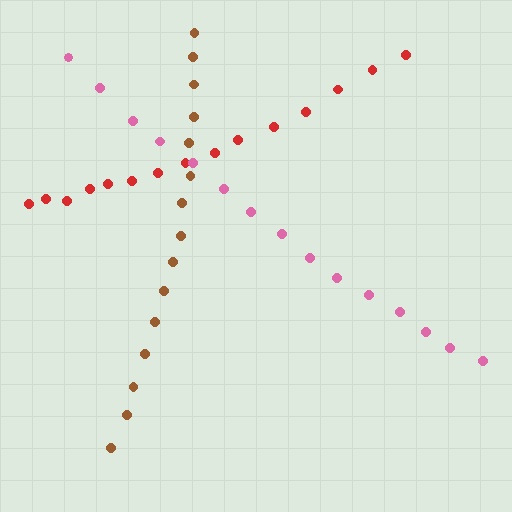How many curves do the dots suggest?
There are 3 distinct paths.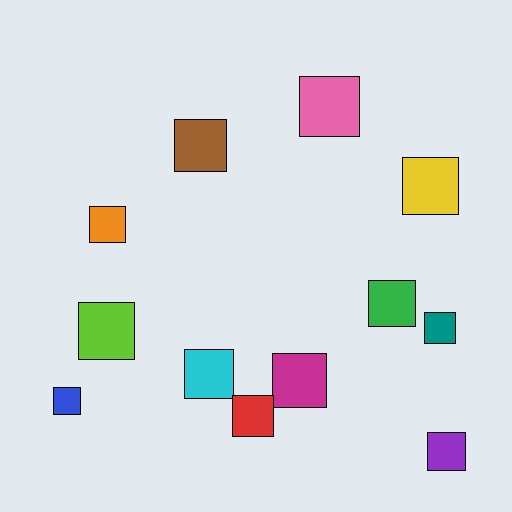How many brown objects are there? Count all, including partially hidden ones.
There is 1 brown object.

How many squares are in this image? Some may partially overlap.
There are 12 squares.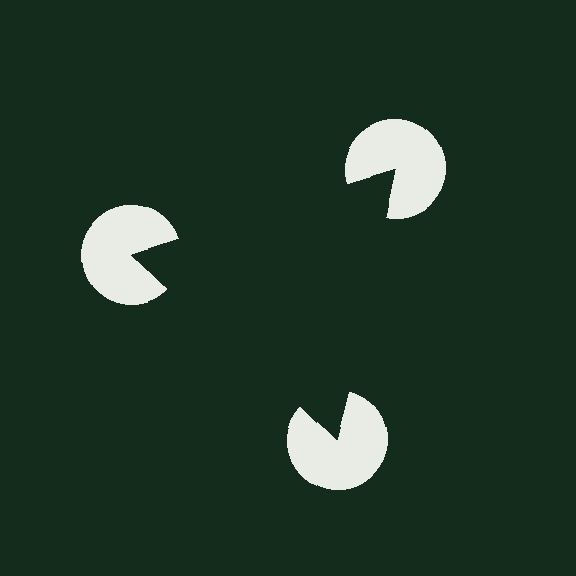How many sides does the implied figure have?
3 sides.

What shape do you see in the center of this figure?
An illusory triangle — its edges are inferred from the aligned wedge cuts in the pac-man discs, not physically drawn.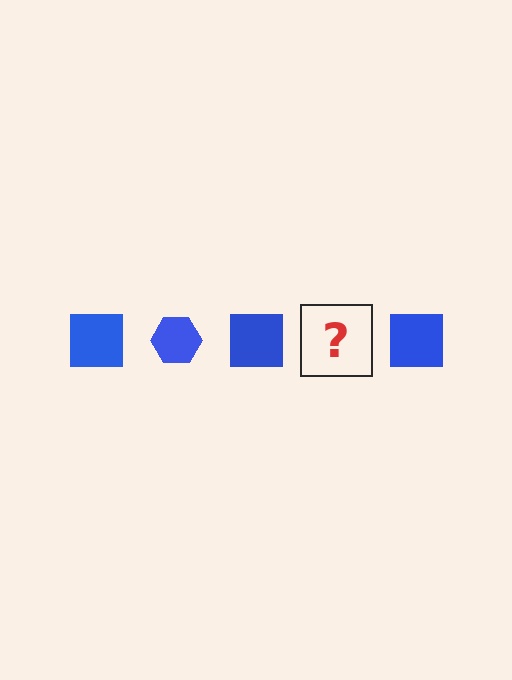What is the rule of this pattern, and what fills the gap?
The rule is that the pattern cycles through square, hexagon shapes in blue. The gap should be filled with a blue hexagon.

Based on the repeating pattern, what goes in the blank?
The blank should be a blue hexagon.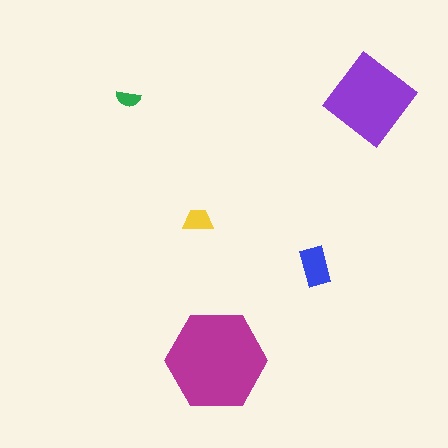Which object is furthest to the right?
The purple diamond is rightmost.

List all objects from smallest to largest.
The green semicircle, the yellow trapezoid, the blue rectangle, the purple diamond, the magenta hexagon.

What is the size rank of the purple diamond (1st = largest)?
2nd.